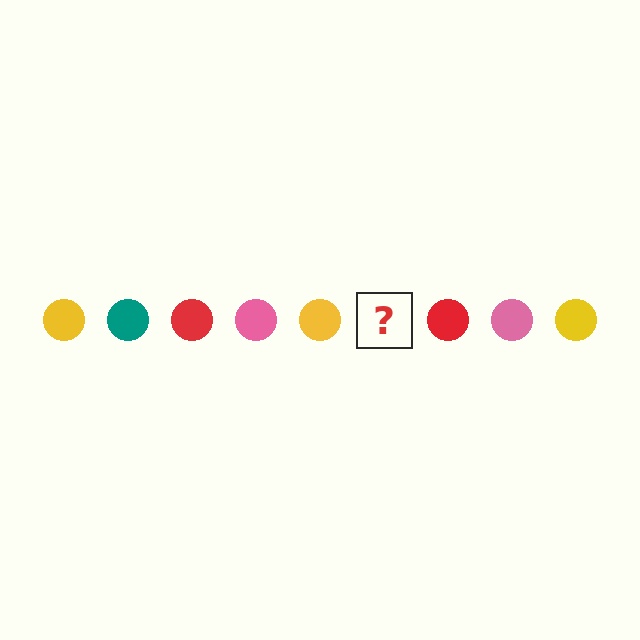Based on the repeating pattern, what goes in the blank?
The blank should be a teal circle.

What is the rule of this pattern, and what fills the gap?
The rule is that the pattern cycles through yellow, teal, red, pink circles. The gap should be filled with a teal circle.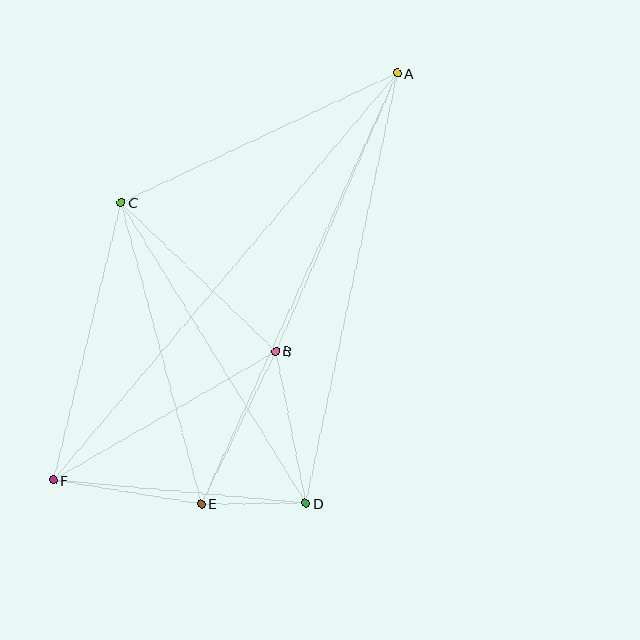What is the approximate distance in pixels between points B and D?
The distance between B and D is approximately 155 pixels.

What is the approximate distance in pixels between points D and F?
The distance between D and F is approximately 254 pixels.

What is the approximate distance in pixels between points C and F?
The distance between C and F is approximately 286 pixels.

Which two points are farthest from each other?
Points A and F are farthest from each other.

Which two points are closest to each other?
Points D and E are closest to each other.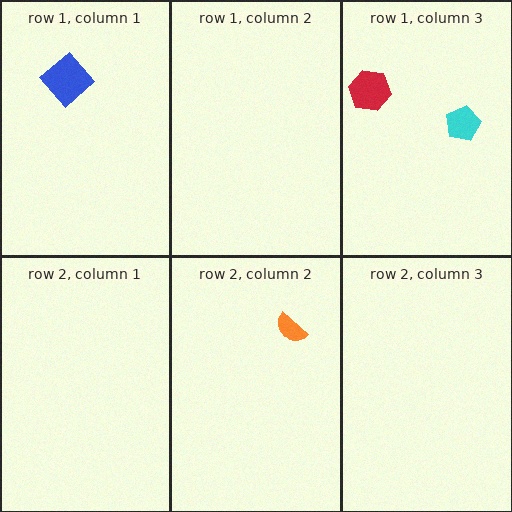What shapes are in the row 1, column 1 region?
The blue diamond.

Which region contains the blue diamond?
The row 1, column 1 region.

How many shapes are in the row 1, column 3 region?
2.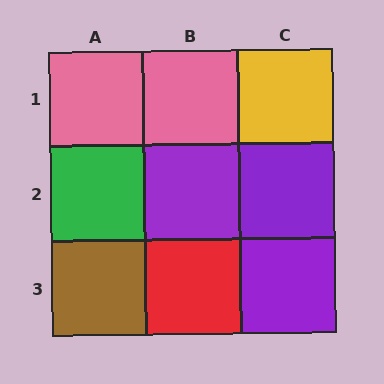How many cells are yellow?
1 cell is yellow.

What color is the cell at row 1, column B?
Pink.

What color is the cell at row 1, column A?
Pink.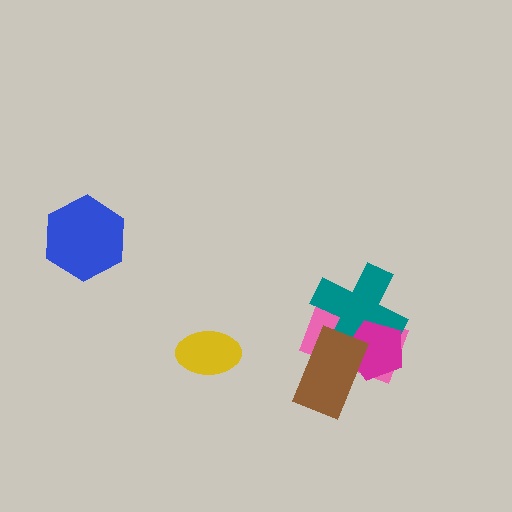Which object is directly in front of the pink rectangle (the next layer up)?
The teal cross is directly in front of the pink rectangle.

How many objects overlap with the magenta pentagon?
3 objects overlap with the magenta pentagon.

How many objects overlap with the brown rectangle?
3 objects overlap with the brown rectangle.